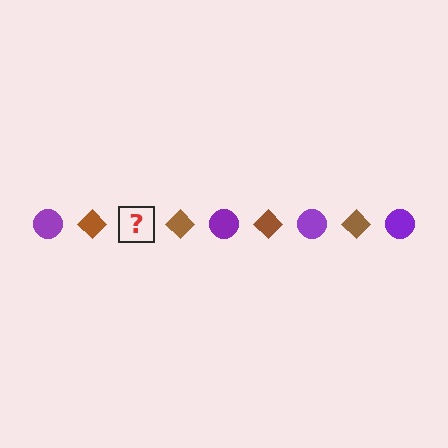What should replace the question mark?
The question mark should be replaced with a purple circle.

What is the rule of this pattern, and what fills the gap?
The rule is that the pattern alternates between purple circle and brown diamond. The gap should be filled with a purple circle.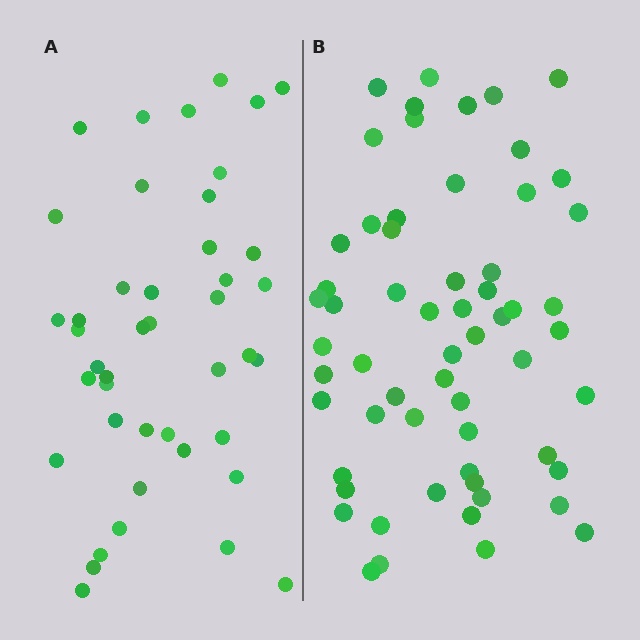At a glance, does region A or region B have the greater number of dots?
Region B (the right region) has more dots.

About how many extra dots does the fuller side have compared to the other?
Region B has approximately 15 more dots than region A.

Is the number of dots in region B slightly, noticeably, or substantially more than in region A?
Region B has noticeably more, but not dramatically so. The ratio is roughly 1.4 to 1.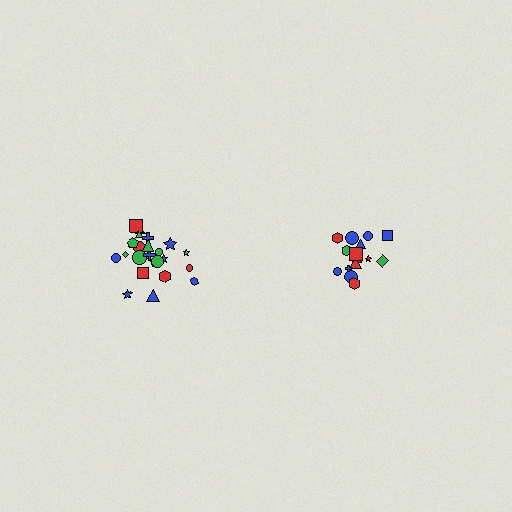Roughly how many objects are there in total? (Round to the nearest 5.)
Roughly 40 objects in total.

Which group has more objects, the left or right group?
The left group.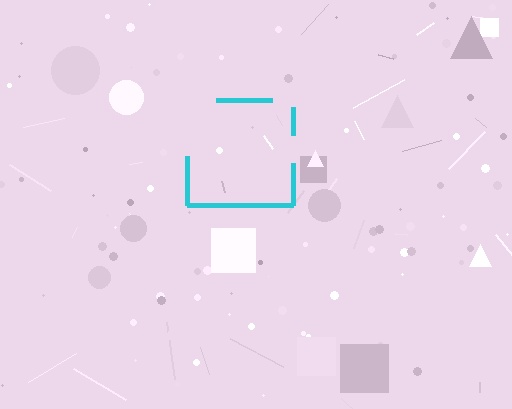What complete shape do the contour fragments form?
The contour fragments form a square.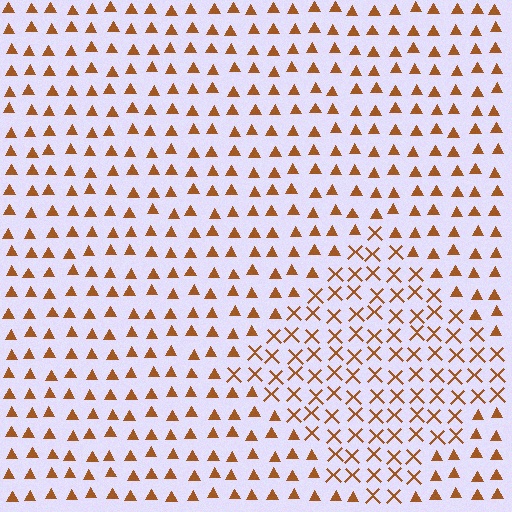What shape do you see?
I see a diamond.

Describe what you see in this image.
The image is filled with small brown elements arranged in a uniform grid. A diamond-shaped region contains X marks, while the surrounding area contains triangles. The boundary is defined purely by the change in element shape.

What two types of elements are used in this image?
The image uses X marks inside the diamond region and triangles outside it.